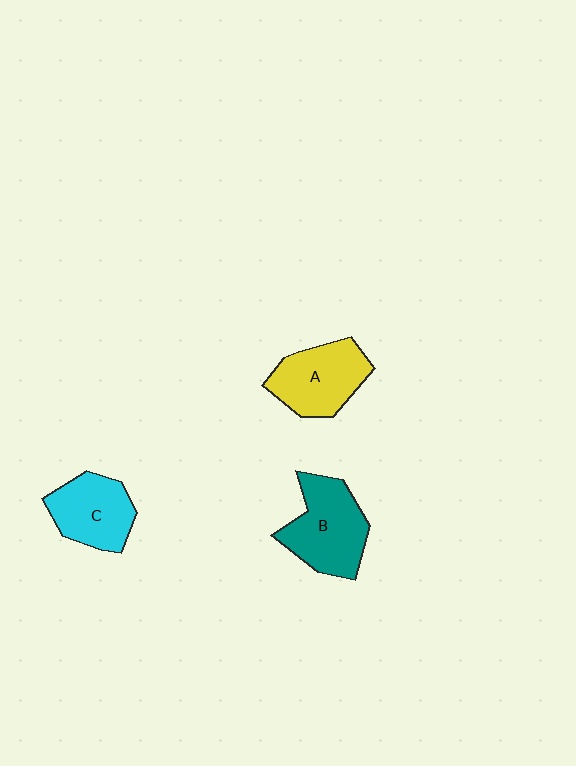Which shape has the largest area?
Shape B (teal).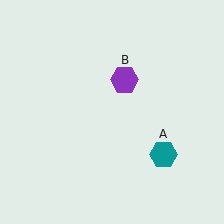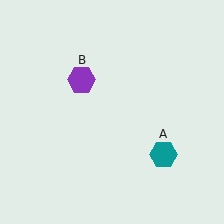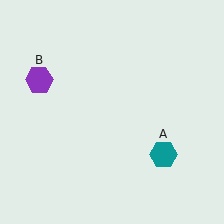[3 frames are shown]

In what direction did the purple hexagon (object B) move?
The purple hexagon (object B) moved left.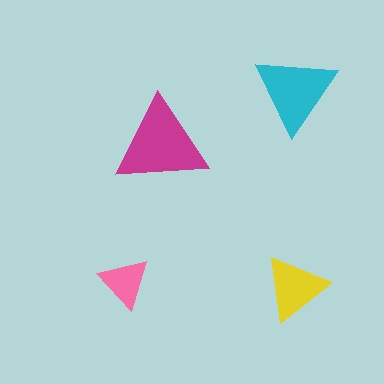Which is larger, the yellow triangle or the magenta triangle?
The magenta one.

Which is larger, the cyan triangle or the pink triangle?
The cyan one.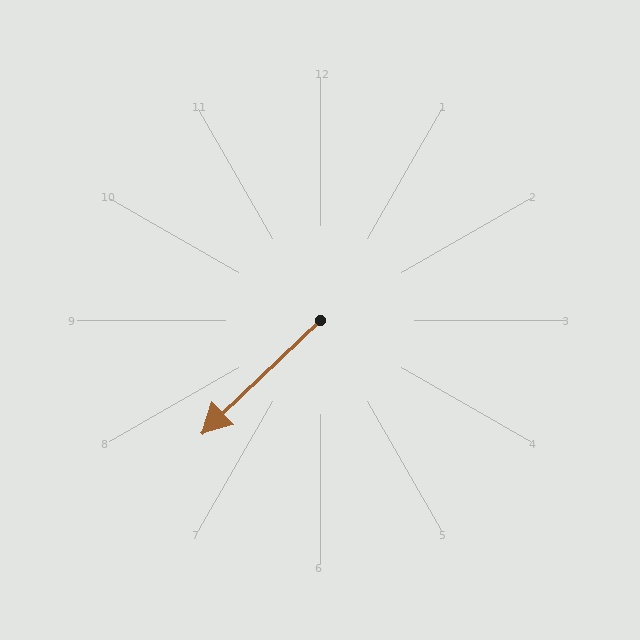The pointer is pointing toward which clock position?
Roughly 8 o'clock.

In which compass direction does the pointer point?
Southwest.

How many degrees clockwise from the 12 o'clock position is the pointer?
Approximately 226 degrees.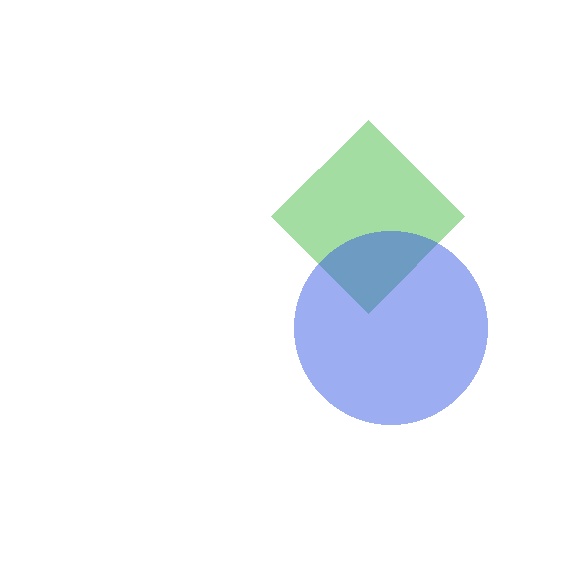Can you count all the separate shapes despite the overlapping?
Yes, there are 2 separate shapes.